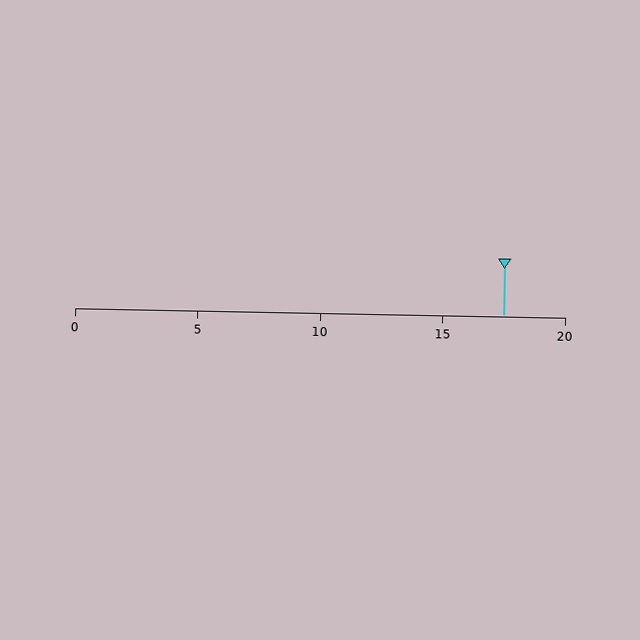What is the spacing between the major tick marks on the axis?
The major ticks are spaced 5 apart.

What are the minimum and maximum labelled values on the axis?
The axis runs from 0 to 20.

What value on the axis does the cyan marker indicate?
The marker indicates approximately 17.5.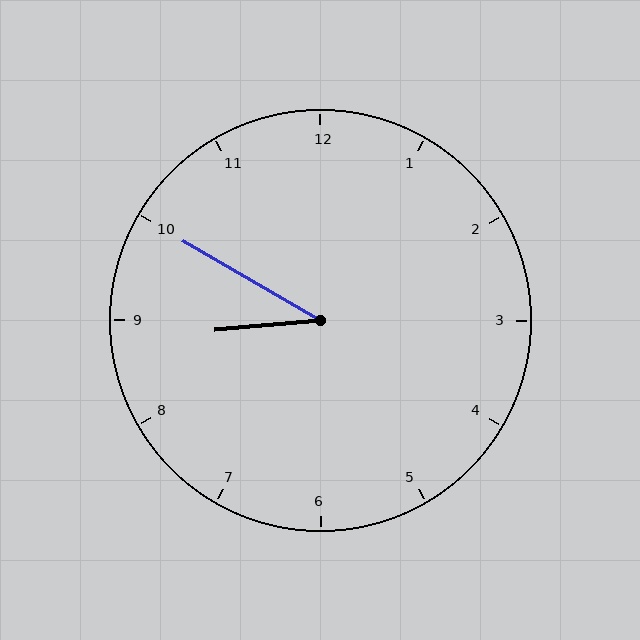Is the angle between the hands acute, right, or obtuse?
It is acute.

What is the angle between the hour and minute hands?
Approximately 35 degrees.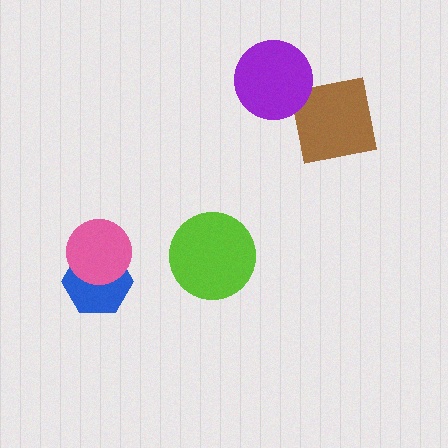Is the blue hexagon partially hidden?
Yes, it is partially covered by another shape.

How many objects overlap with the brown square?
0 objects overlap with the brown square.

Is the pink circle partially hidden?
No, no other shape covers it.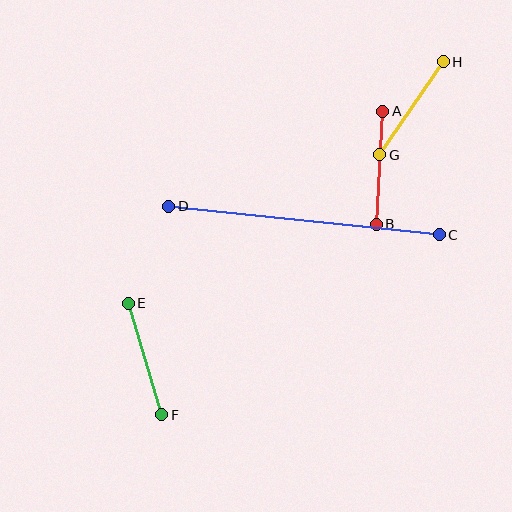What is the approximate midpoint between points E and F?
The midpoint is at approximately (145, 359) pixels.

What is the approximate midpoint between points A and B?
The midpoint is at approximately (379, 168) pixels.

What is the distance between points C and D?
The distance is approximately 272 pixels.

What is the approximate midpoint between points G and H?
The midpoint is at approximately (411, 108) pixels.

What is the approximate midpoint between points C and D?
The midpoint is at approximately (304, 221) pixels.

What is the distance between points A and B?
The distance is approximately 113 pixels.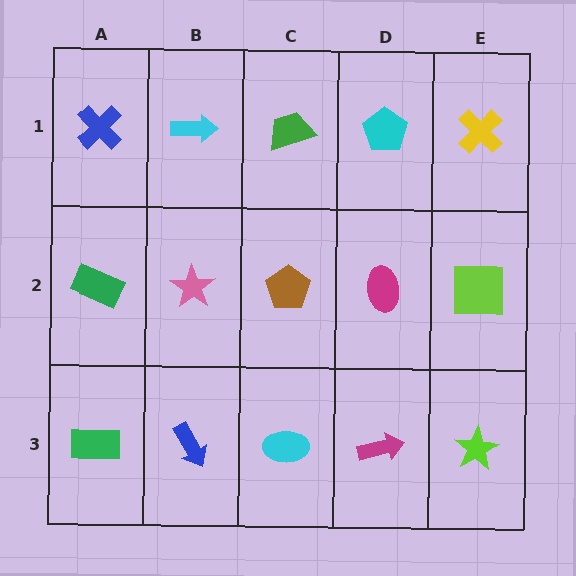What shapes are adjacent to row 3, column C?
A brown pentagon (row 2, column C), a blue arrow (row 3, column B), a magenta arrow (row 3, column D).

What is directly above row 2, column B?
A cyan arrow.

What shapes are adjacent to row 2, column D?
A cyan pentagon (row 1, column D), a magenta arrow (row 3, column D), a brown pentagon (row 2, column C), a lime square (row 2, column E).